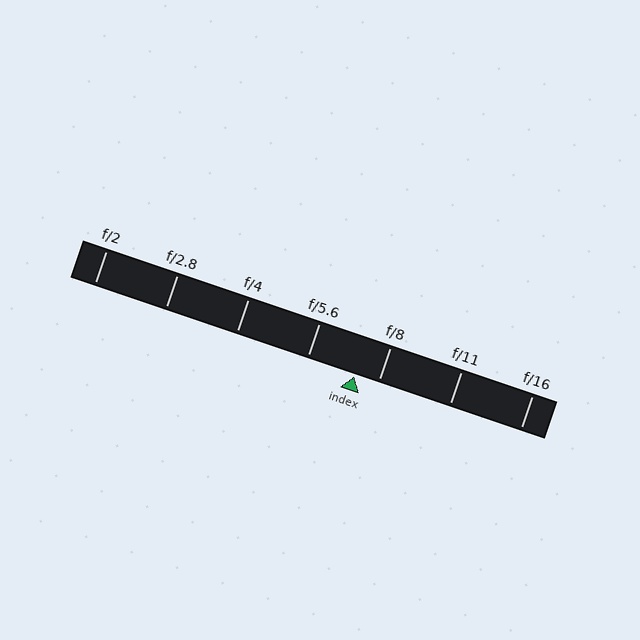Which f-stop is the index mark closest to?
The index mark is closest to f/8.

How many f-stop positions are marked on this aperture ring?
There are 7 f-stop positions marked.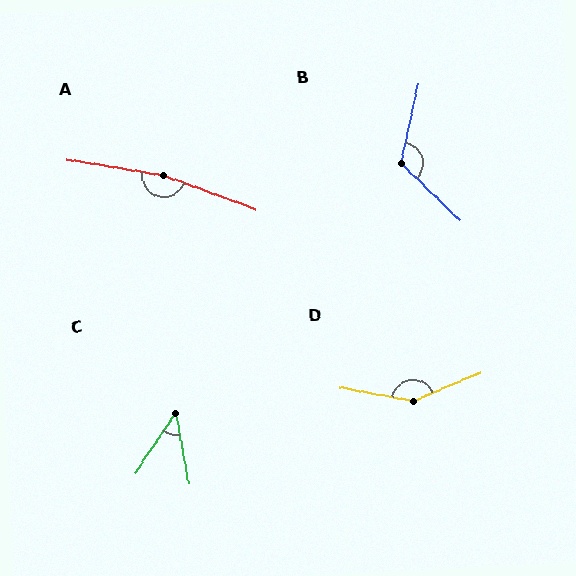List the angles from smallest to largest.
C (44°), B (122°), D (146°), A (169°).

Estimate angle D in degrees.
Approximately 146 degrees.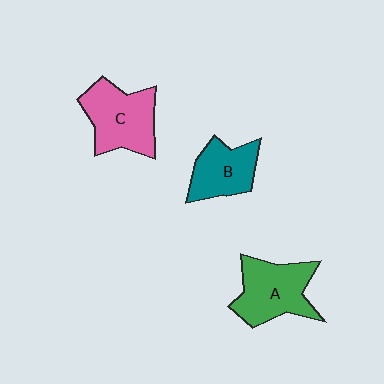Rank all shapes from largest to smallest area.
From largest to smallest: C (pink), A (green), B (teal).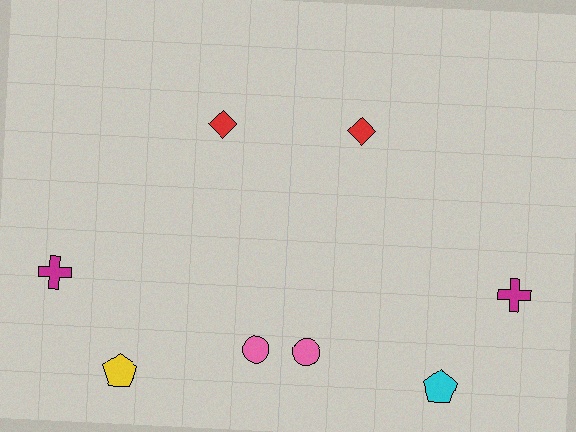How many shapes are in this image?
There are 8 shapes in this image.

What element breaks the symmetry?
The cyan pentagon on the right side breaks the symmetry — its mirror counterpart is yellow.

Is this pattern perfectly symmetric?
No, the pattern is not perfectly symmetric. The cyan pentagon on the right side breaks the symmetry — its mirror counterpart is yellow.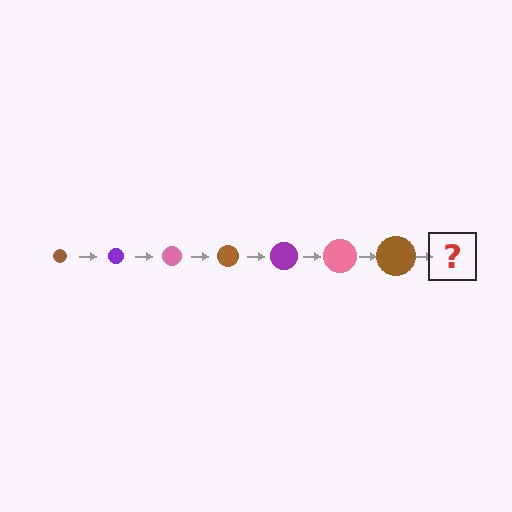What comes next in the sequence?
The next element should be a purple circle, larger than the previous one.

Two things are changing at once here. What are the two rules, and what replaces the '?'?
The two rules are that the circle grows larger each step and the color cycles through brown, purple, and pink. The '?' should be a purple circle, larger than the previous one.